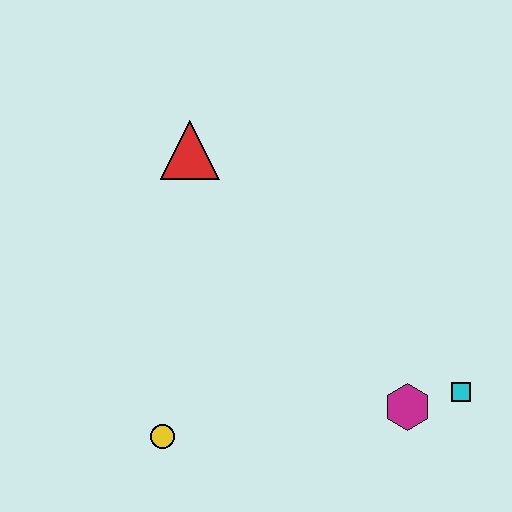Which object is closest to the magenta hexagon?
The cyan square is closest to the magenta hexagon.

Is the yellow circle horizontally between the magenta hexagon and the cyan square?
No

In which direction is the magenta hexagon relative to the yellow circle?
The magenta hexagon is to the right of the yellow circle.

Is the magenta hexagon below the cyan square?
Yes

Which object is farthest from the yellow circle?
The cyan square is farthest from the yellow circle.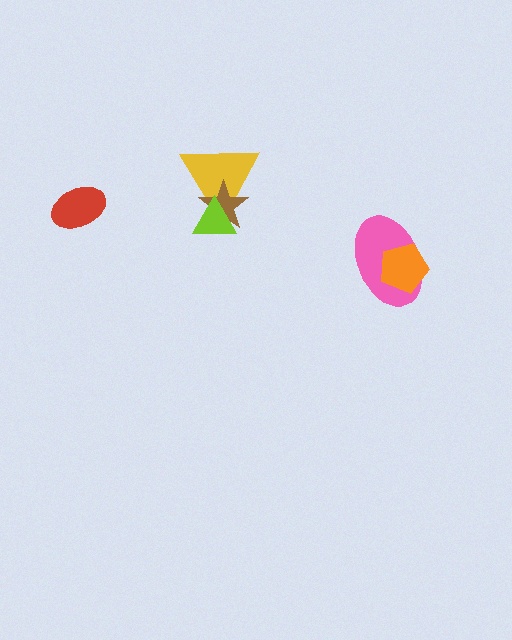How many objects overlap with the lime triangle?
2 objects overlap with the lime triangle.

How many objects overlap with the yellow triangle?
2 objects overlap with the yellow triangle.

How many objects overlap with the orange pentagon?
1 object overlaps with the orange pentagon.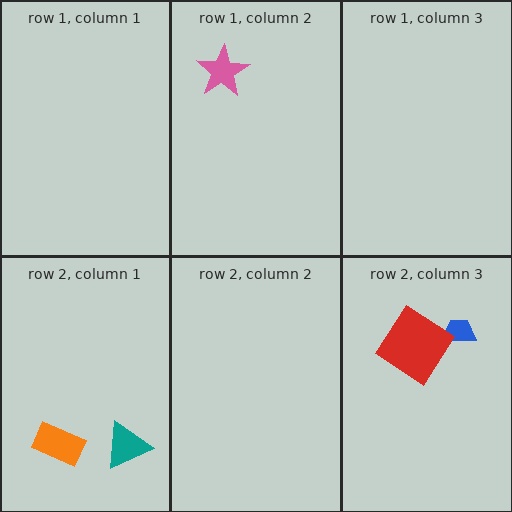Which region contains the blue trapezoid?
The row 2, column 3 region.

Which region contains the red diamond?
The row 2, column 3 region.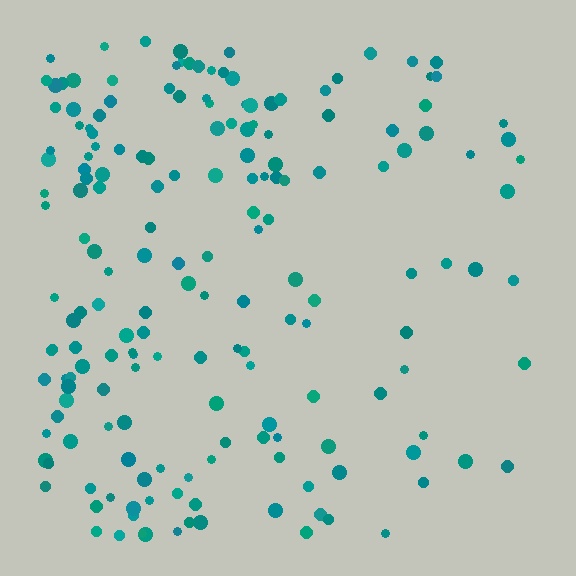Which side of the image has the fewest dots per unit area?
The right.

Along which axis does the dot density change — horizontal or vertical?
Horizontal.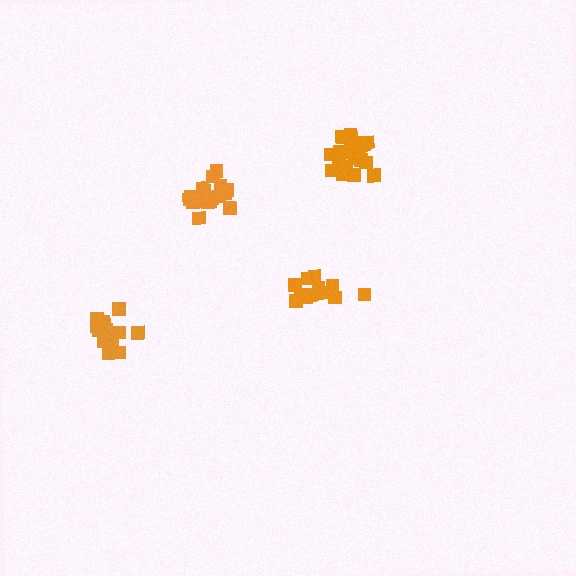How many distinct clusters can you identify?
There are 4 distinct clusters.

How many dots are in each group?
Group 1: 14 dots, Group 2: 14 dots, Group 3: 19 dots, Group 4: 20 dots (67 total).